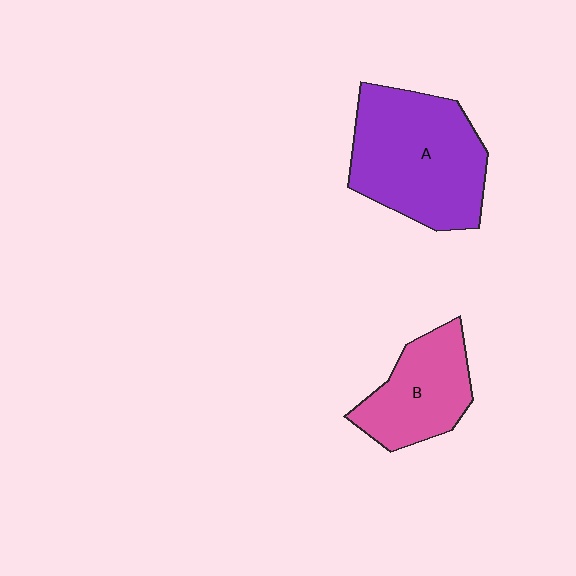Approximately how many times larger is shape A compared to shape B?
Approximately 1.6 times.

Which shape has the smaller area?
Shape B (pink).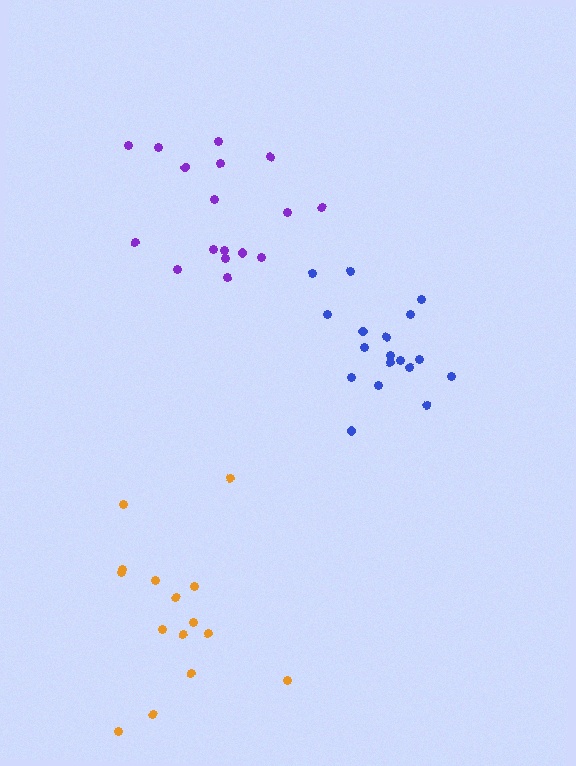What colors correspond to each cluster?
The clusters are colored: blue, orange, purple.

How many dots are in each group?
Group 1: 18 dots, Group 2: 15 dots, Group 3: 17 dots (50 total).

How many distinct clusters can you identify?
There are 3 distinct clusters.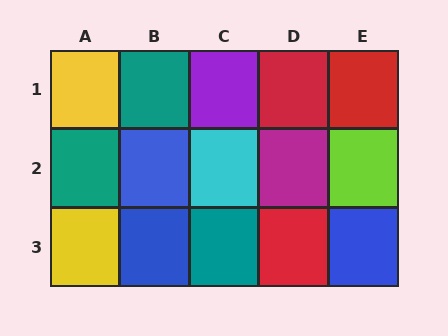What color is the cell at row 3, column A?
Yellow.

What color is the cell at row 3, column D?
Red.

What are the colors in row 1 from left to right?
Yellow, teal, purple, red, red.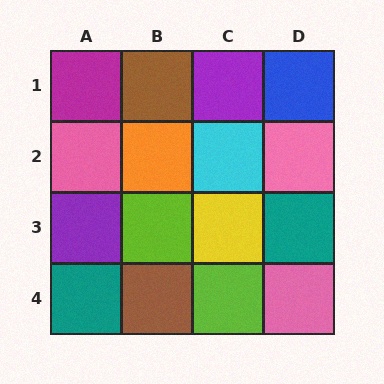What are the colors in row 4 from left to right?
Teal, brown, lime, pink.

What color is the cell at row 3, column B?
Lime.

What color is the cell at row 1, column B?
Brown.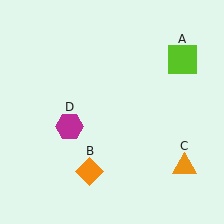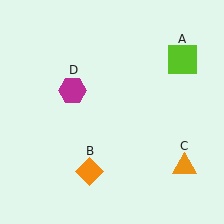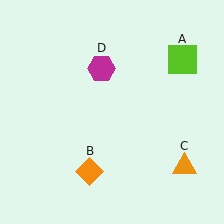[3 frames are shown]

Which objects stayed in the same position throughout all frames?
Lime square (object A) and orange diamond (object B) and orange triangle (object C) remained stationary.